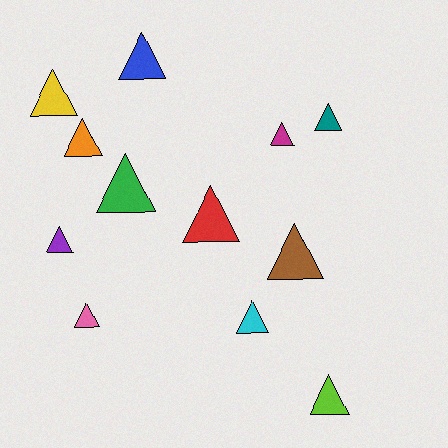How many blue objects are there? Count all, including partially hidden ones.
There is 1 blue object.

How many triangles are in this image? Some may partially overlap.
There are 12 triangles.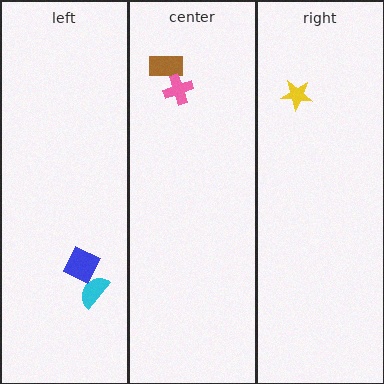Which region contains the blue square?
The left region.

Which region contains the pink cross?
The center region.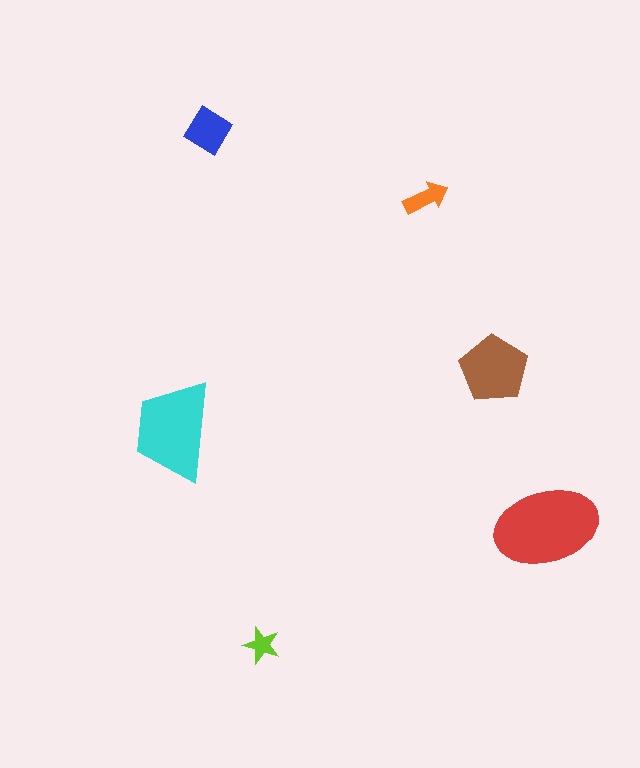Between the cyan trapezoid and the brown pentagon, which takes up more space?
The cyan trapezoid.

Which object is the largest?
The red ellipse.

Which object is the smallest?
The lime star.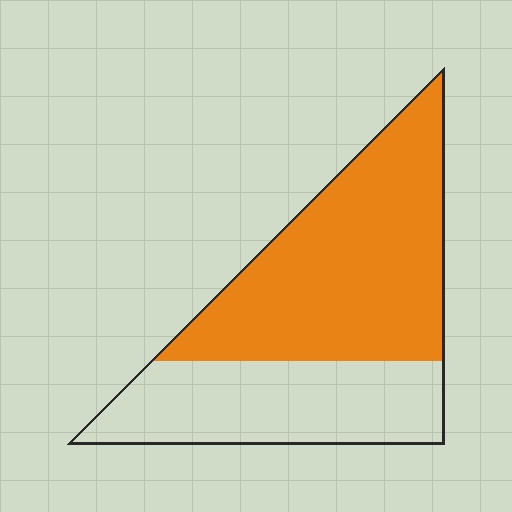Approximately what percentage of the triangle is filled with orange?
Approximately 60%.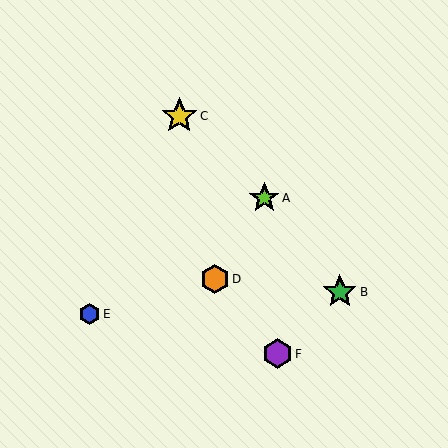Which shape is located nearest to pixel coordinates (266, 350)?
The purple hexagon (labeled F) at (278, 354) is nearest to that location.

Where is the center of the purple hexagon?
The center of the purple hexagon is at (278, 354).